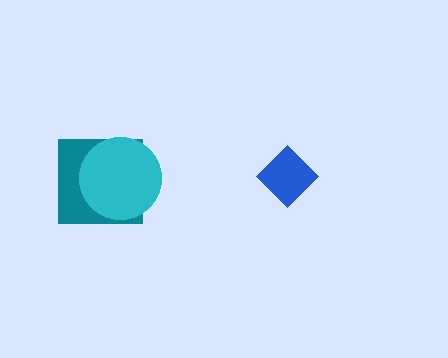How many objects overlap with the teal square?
1 object overlaps with the teal square.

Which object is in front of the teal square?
The cyan circle is in front of the teal square.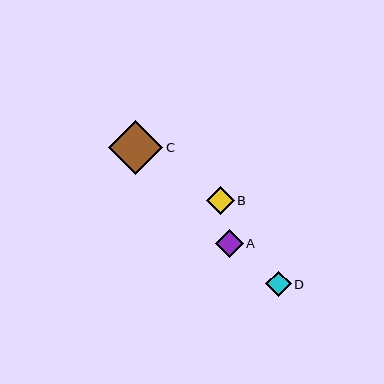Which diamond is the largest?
Diamond C is the largest with a size of approximately 54 pixels.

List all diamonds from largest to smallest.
From largest to smallest: C, B, A, D.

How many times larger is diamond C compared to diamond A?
Diamond C is approximately 1.9 times the size of diamond A.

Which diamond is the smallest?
Diamond D is the smallest with a size of approximately 26 pixels.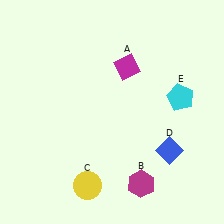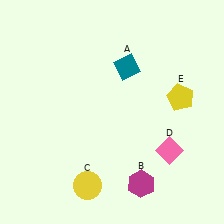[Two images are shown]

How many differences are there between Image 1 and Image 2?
There are 3 differences between the two images.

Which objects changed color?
A changed from magenta to teal. D changed from blue to pink. E changed from cyan to yellow.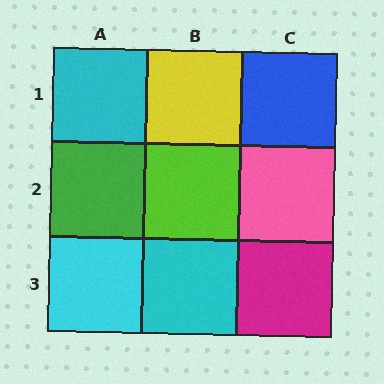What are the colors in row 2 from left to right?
Green, lime, pink.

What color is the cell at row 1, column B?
Yellow.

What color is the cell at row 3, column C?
Magenta.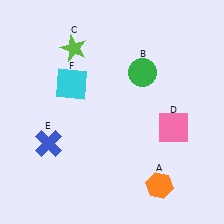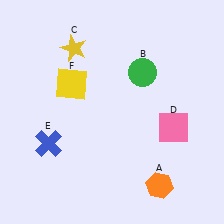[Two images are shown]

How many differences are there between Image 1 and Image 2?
There are 2 differences between the two images.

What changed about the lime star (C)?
In Image 1, C is lime. In Image 2, it changed to yellow.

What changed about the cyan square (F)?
In Image 1, F is cyan. In Image 2, it changed to yellow.